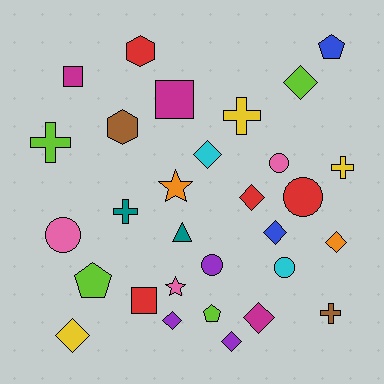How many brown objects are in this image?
There are 2 brown objects.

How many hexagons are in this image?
There are 2 hexagons.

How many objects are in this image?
There are 30 objects.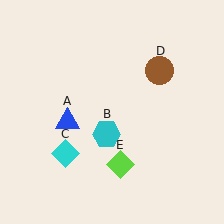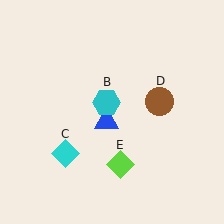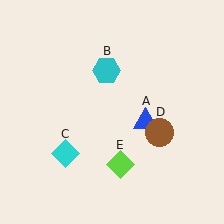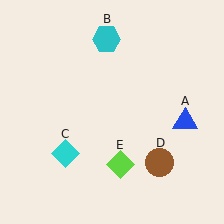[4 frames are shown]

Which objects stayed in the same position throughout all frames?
Cyan diamond (object C) and lime diamond (object E) remained stationary.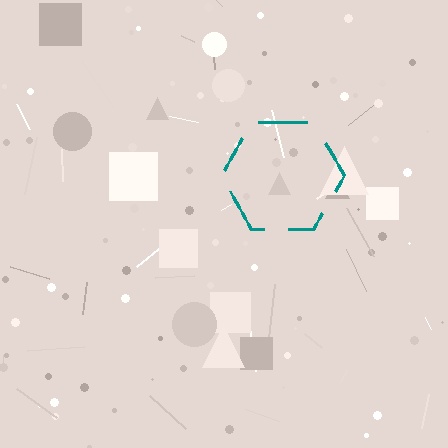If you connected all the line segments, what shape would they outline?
They would outline a hexagon.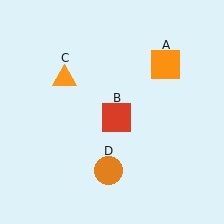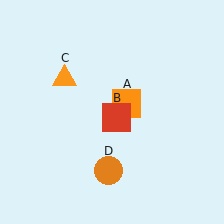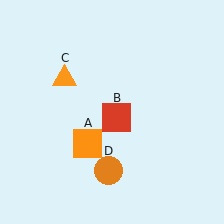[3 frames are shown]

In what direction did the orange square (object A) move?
The orange square (object A) moved down and to the left.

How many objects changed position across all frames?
1 object changed position: orange square (object A).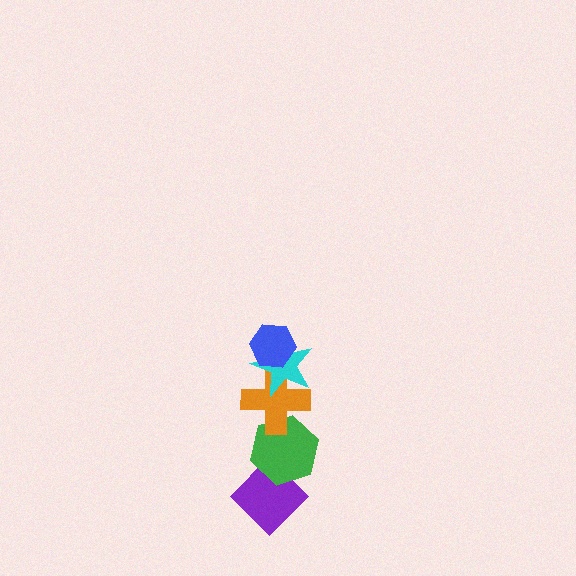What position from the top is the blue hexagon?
The blue hexagon is 1st from the top.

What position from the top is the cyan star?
The cyan star is 2nd from the top.